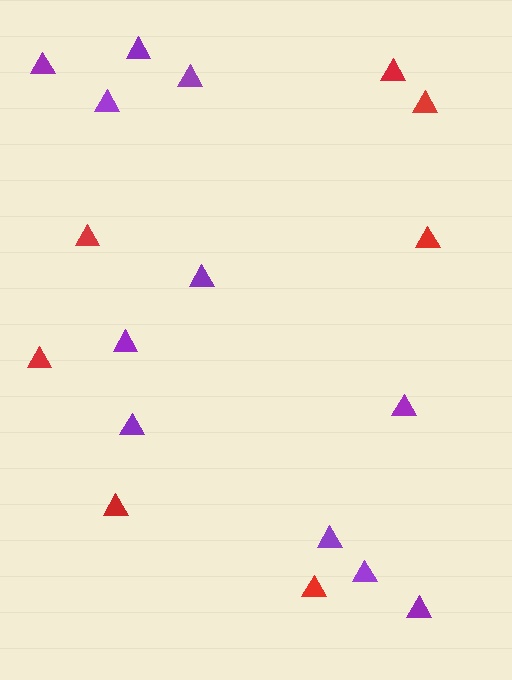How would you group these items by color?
There are 2 groups: one group of purple triangles (11) and one group of red triangles (7).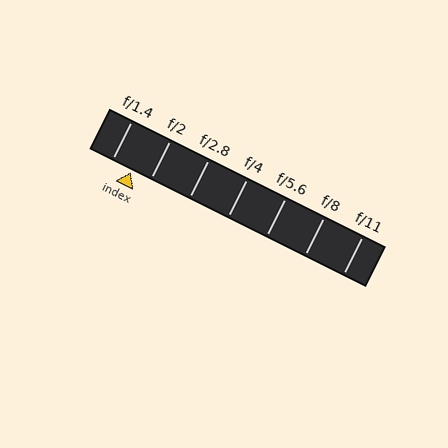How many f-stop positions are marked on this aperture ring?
There are 7 f-stop positions marked.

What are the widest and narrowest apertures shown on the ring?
The widest aperture shown is f/1.4 and the narrowest is f/11.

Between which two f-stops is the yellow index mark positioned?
The index mark is between f/1.4 and f/2.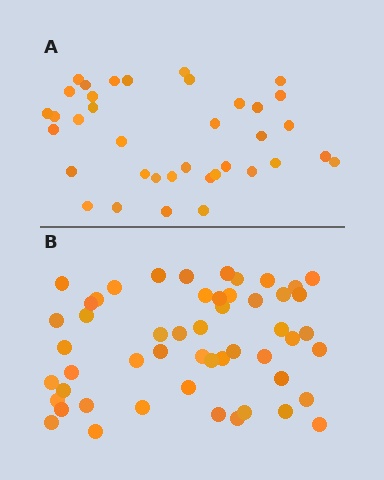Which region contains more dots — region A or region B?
Region B (the bottom region) has more dots.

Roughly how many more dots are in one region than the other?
Region B has approximately 15 more dots than region A.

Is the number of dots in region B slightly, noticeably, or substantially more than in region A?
Region B has noticeably more, but not dramatically so. The ratio is roughly 1.4 to 1.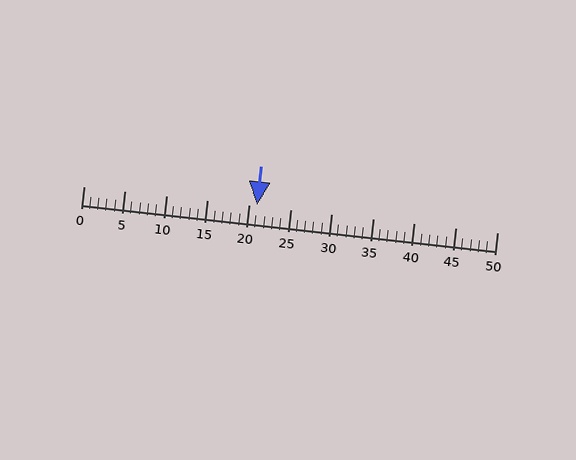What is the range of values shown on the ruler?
The ruler shows values from 0 to 50.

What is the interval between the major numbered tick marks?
The major tick marks are spaced 5 units apart.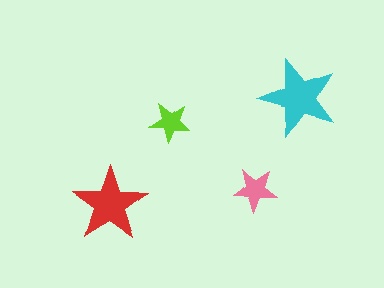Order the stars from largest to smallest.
the cyan one, the red one, the pink one, the lime one.